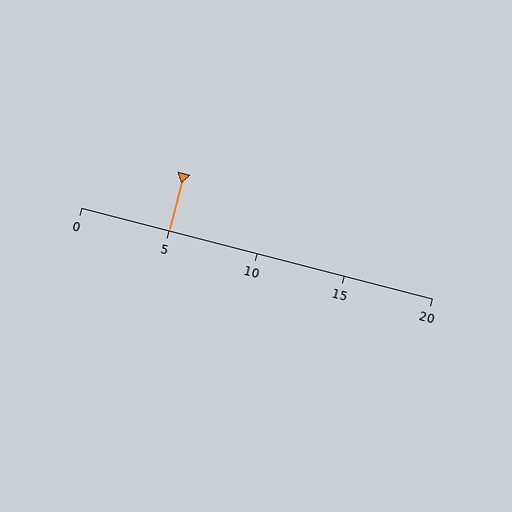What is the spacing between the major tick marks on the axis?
The major ticks are spaced 5 apart.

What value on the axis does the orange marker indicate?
The marker indicates approximately 5.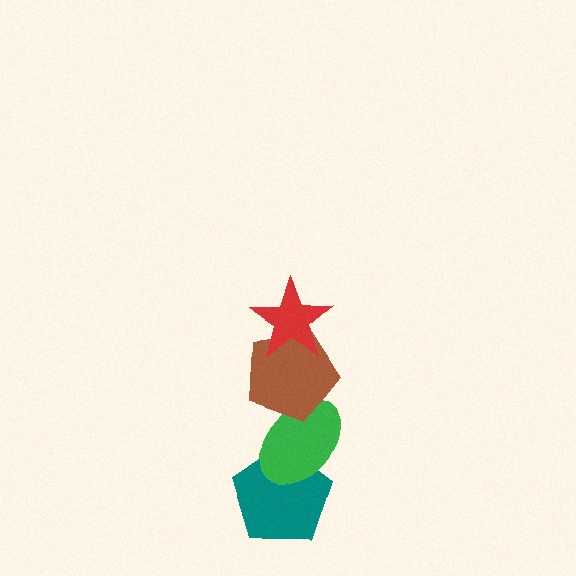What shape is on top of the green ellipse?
The brown pentagon is on top of the green ellipse.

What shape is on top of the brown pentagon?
The red star is on top of the brown pentagon.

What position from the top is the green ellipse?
The green ellipse is 3rd from the top.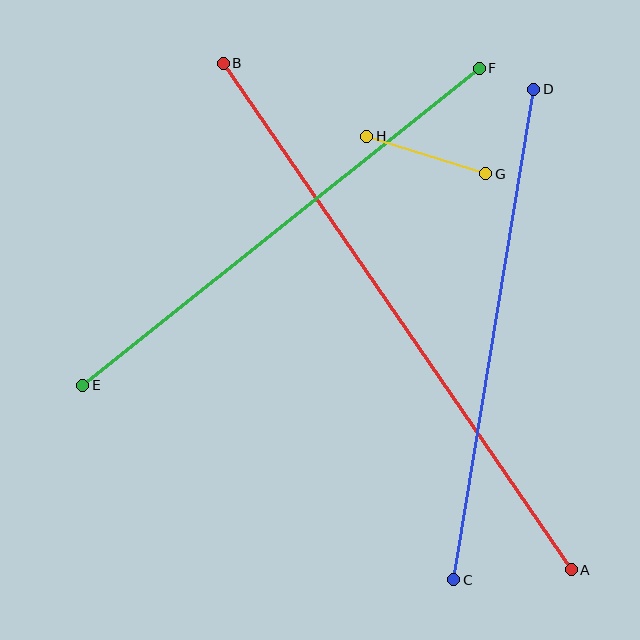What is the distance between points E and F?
The distance is approximately 508 pixels.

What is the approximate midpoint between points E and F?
The midpoint is at approximately (281, 227) pixels.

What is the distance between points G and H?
The distance is approximately 125 pixels.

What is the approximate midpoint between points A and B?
The midpoint is at approximately (397, 316) pixels.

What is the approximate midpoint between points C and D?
The midpoint is at approximately (494, 334) pixels.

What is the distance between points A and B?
The distance is approximately 615 pixels.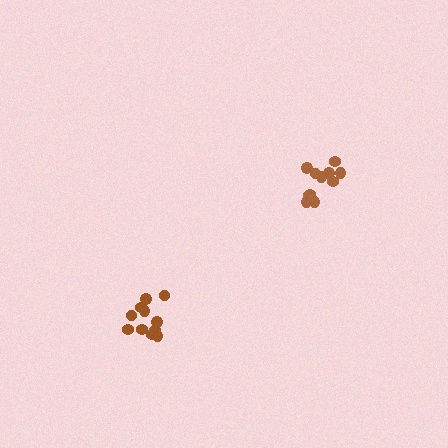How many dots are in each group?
Group 1: 11 dots, Group 2: 11 dots (22 total).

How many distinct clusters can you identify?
There are 2 distinct clusters.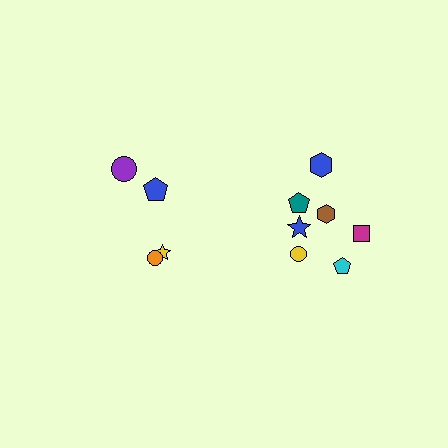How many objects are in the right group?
There are 7 objects.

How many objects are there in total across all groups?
There are 11 objects.